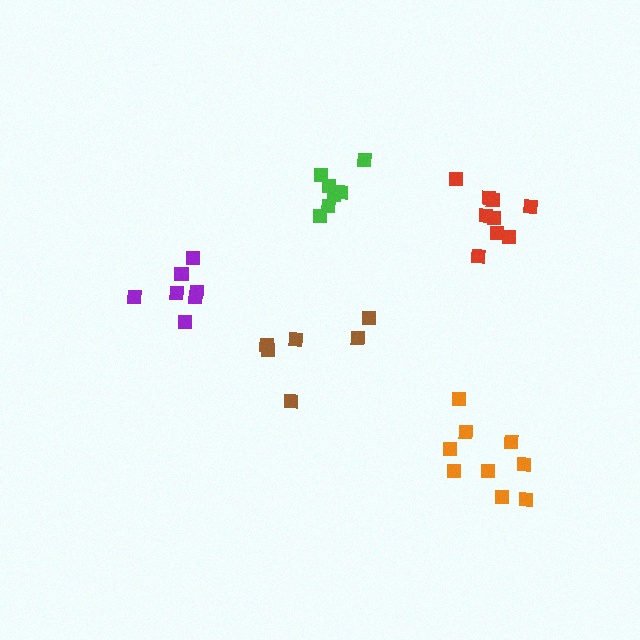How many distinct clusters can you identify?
There are 5 distinct clusters.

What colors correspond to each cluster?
The clusters are colored: red, purple, orange, brown, green.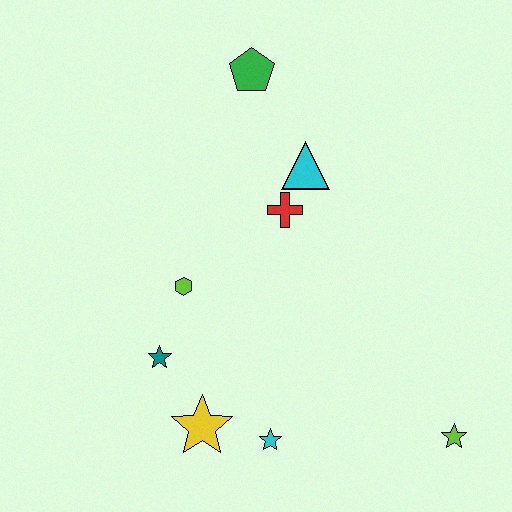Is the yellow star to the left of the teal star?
No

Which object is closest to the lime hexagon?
The teal star is closest to the lime hexagon.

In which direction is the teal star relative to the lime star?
The teal star is to the left of the lime star.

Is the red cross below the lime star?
No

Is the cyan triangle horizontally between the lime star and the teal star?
Yes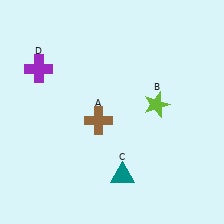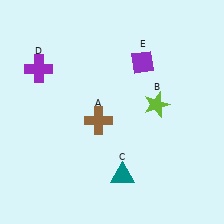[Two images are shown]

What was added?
A purple diamond (E) was added in Image 2.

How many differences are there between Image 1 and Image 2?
There is 1 difference between the two images.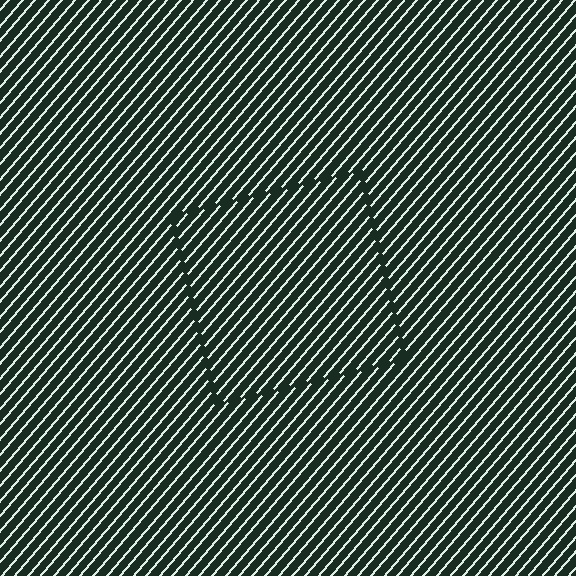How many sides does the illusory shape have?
4 sides — the line-ends trace a square.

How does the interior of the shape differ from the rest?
The interior of the shape contains the same grating, shifted by half a period — the contour is defined by the phase discontinuity where line-ends from the inner and outer gratings abut.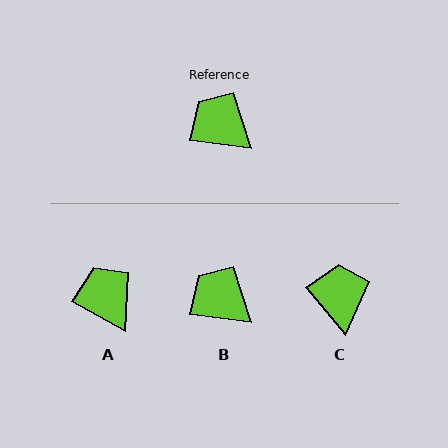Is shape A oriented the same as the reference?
No, it is off by about 21 degrees.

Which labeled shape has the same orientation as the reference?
B.